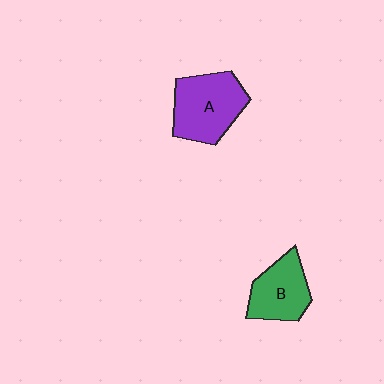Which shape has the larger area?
Shape A (purple).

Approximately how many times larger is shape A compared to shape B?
Approximately 1.3 times.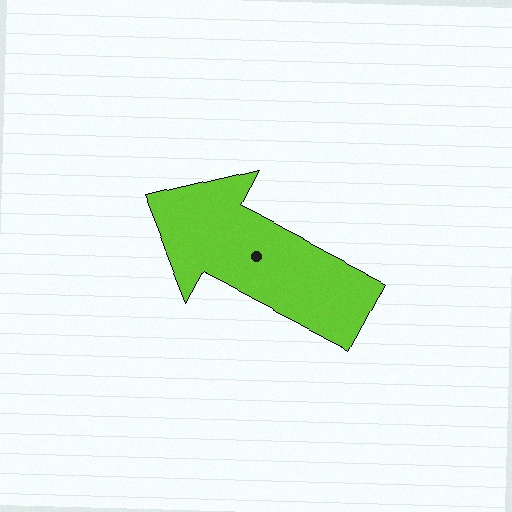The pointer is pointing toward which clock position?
Roughly 10 o'clock.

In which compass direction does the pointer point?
Northwest.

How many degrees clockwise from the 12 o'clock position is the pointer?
Approximately 298 degrees.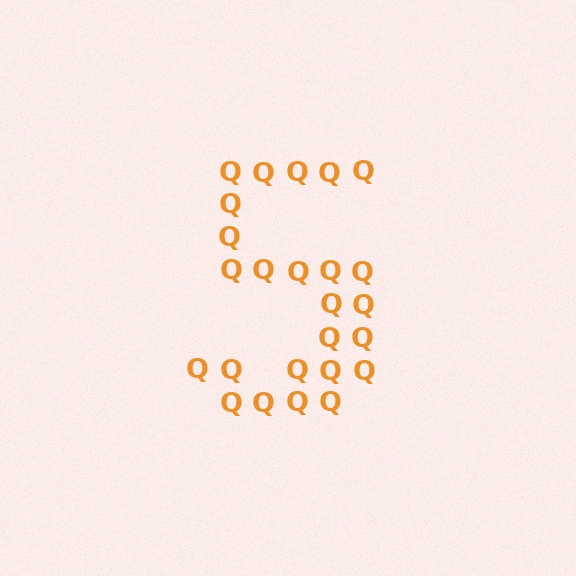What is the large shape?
The large shape is the digit 5.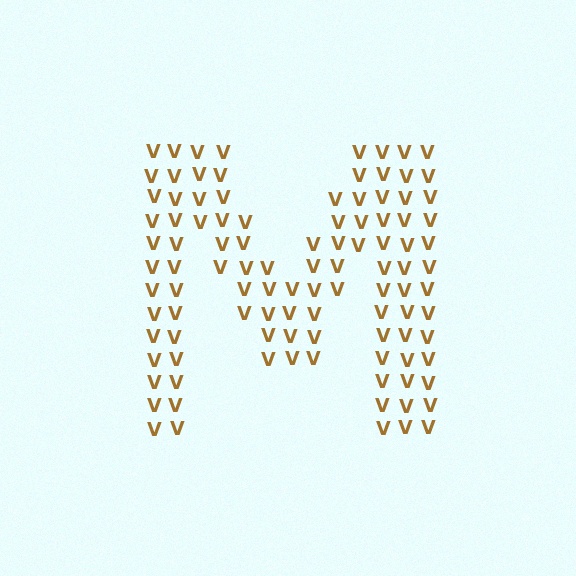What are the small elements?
The small elements are letter V's.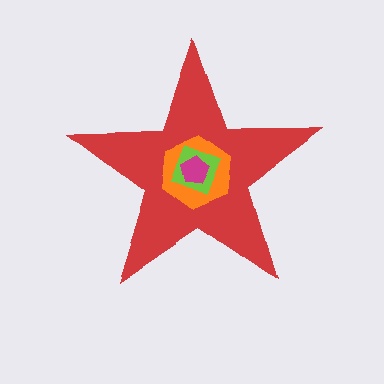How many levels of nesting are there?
4.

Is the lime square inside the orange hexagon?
Yes.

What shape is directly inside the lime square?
The magenta pentagon.